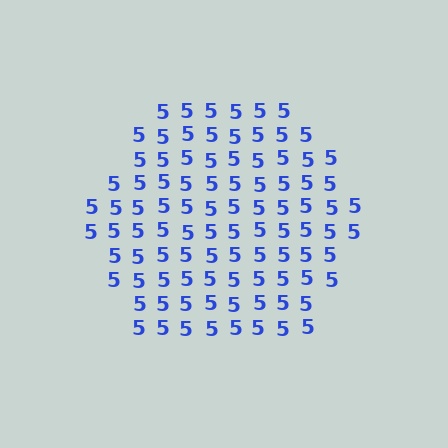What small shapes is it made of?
It is made of small digit 5's.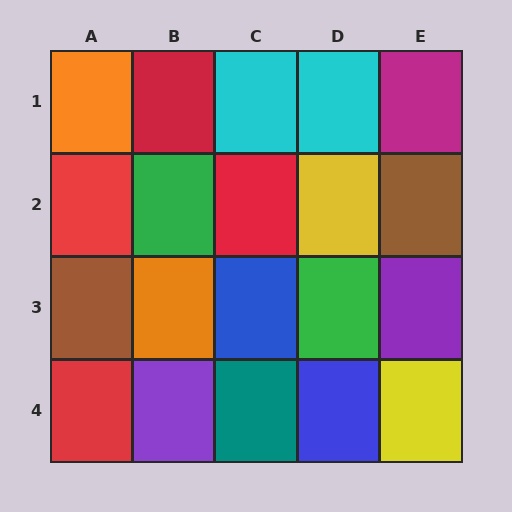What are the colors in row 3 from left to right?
Brown, orange, blue, green, purple.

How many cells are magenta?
1 cell is magenta.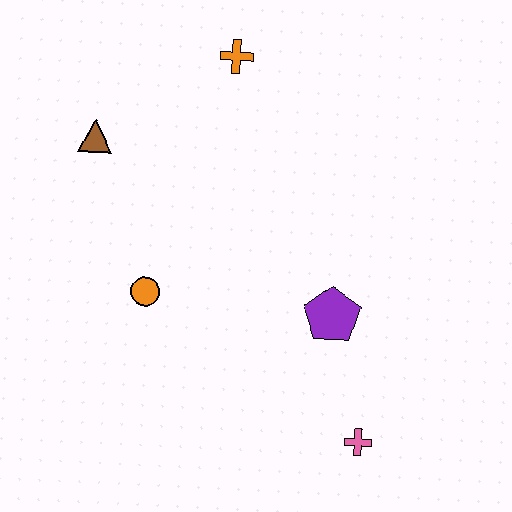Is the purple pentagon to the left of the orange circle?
No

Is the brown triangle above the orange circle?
Yes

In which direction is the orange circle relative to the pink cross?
The orange circle is to the left of the pink cross.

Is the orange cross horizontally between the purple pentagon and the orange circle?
Yes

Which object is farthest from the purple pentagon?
The brown triangle is farthest from the purple pentagon.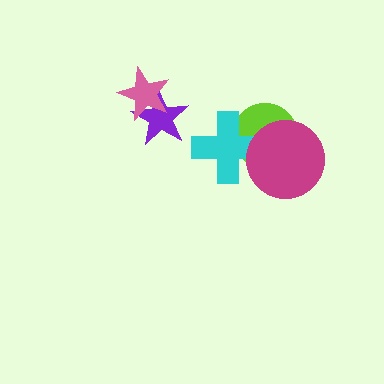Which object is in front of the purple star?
The pink star is in front of the purple star.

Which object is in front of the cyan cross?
The magenta circle is in front of the cyan cross.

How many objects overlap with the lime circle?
2 objects overlap with the lime circle.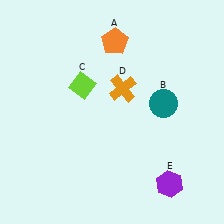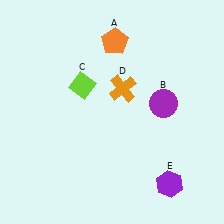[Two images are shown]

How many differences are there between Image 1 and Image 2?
There is 1 difference between the two images.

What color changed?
The circle (B) changed from teal in Image 1 to purple in Image 2.